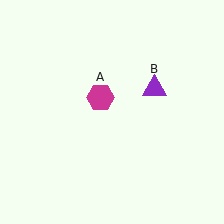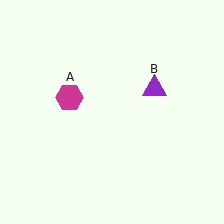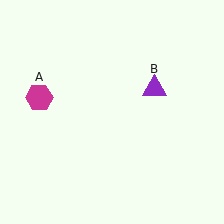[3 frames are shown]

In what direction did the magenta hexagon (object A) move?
The magenta hexagon (object A) moved left.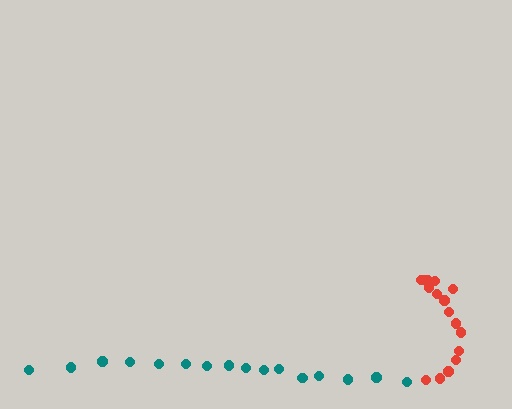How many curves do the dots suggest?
There are 2 distinct paths.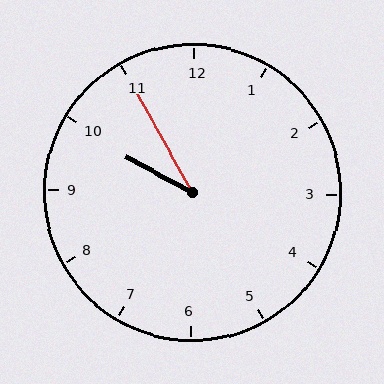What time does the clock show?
9:55.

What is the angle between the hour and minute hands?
Approximately 32 degrees.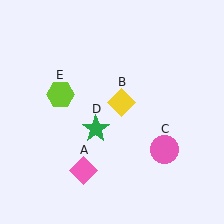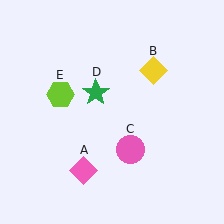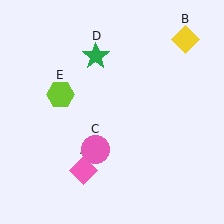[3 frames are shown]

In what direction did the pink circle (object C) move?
The pink circle (object C) moved left.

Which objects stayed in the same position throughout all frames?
Pink diamond (object A) and lime hexagon (object E) remained stationary.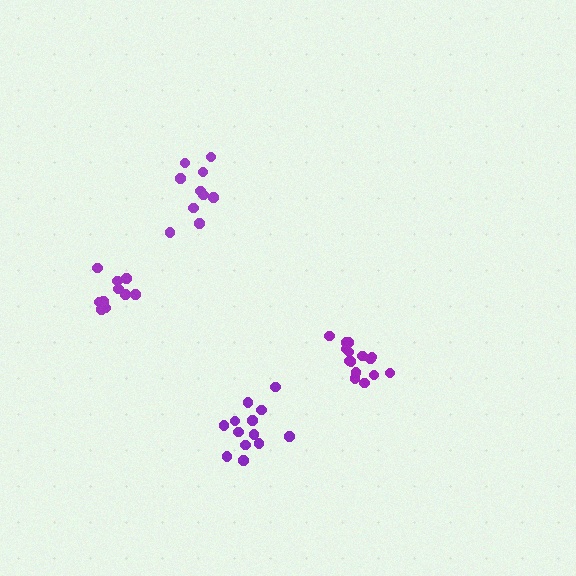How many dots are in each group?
Group 1: 13 dots, Group 2: 15 dots, Group 3: 10 dots, Group 4: 10 dots (48 total).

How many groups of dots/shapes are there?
There are 4 groups.